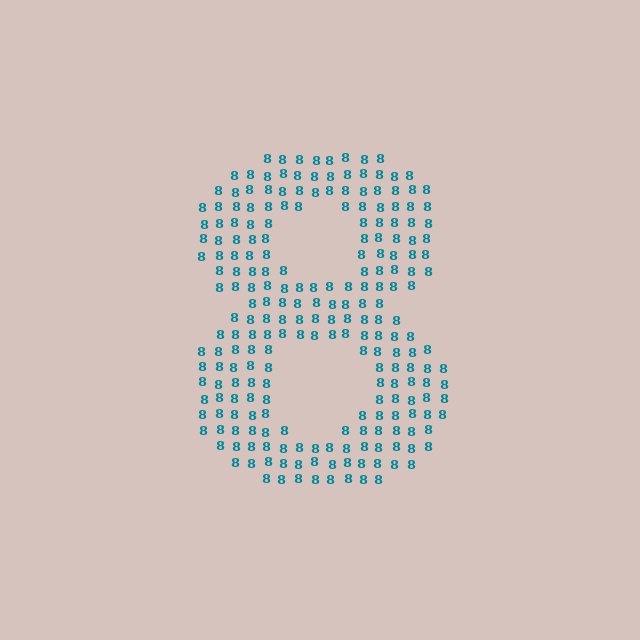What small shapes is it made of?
It is made of small digit 8's.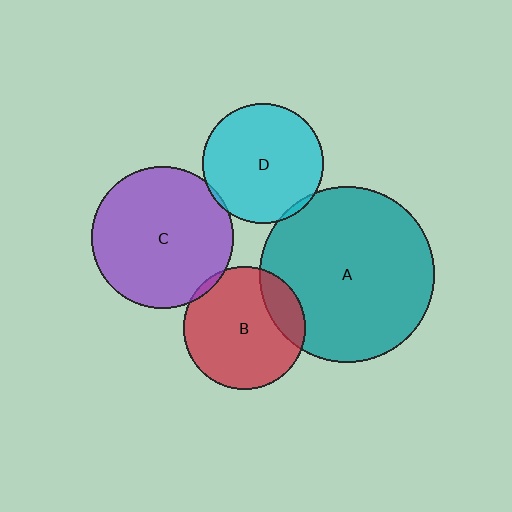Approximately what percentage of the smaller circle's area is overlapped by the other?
Approximately 5%.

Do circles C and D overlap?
Yes.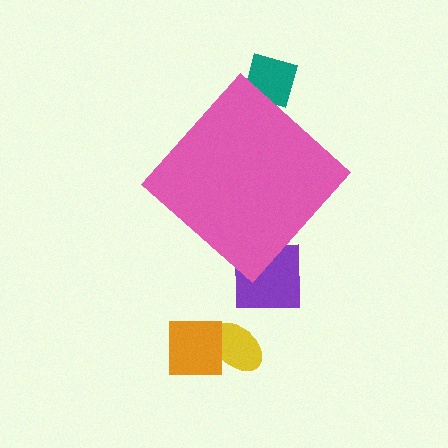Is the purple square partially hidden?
Yes, the purple square is partially hidden behind the pink diamond.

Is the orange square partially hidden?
No, the orange square is fully visible.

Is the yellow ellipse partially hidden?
No, the yellow ellipse is fully visible.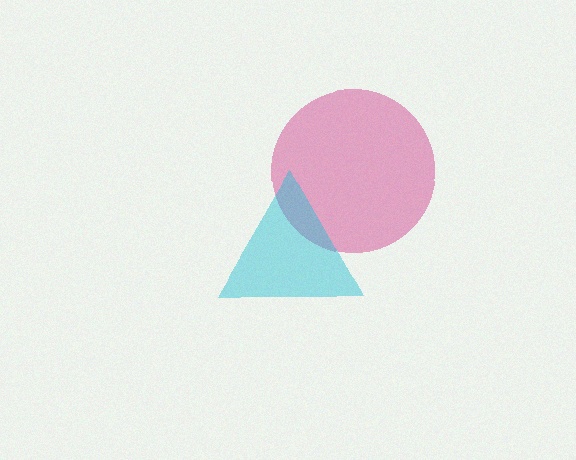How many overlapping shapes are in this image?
There are 2 overlapping shapes in the image.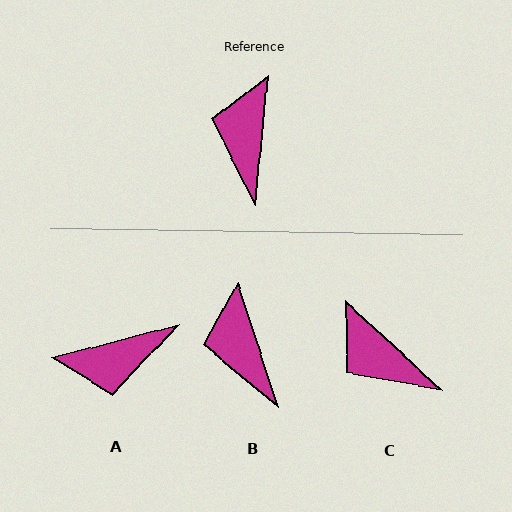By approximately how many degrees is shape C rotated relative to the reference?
Approximately 53 degrees counter-clockwise.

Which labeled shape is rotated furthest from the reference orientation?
A, about 110 degrees away.